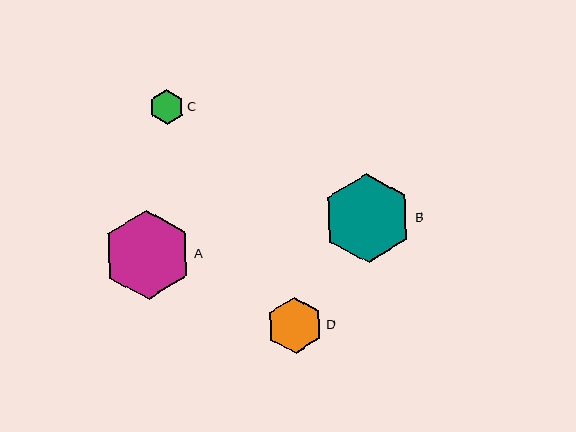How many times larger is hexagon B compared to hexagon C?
Hexagon B is approximately 2.5 times the size of hexagon C.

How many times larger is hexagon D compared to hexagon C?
Hexagon D is approximately 1.6 times the size of hexagon C.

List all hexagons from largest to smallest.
From largest to smallest: B, A, D, C.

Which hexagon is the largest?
Hexagon B is the largest with a size of approximately 89 pixels.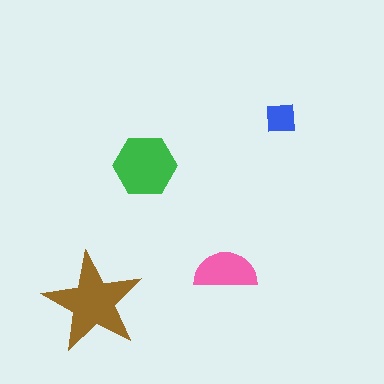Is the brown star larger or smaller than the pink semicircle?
Larger.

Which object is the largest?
The brown star.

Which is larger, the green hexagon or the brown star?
The brown star.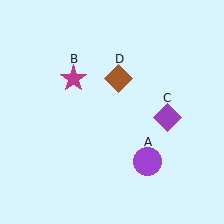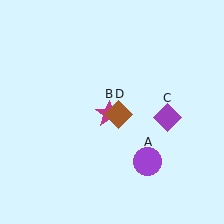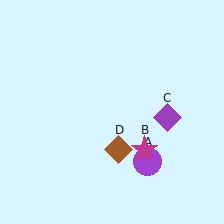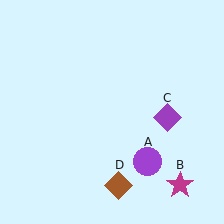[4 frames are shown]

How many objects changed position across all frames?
2 objects changed position: magenta star (object B), brown diamond (object D).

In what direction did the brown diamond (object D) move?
The brown diamond (object D) moved down.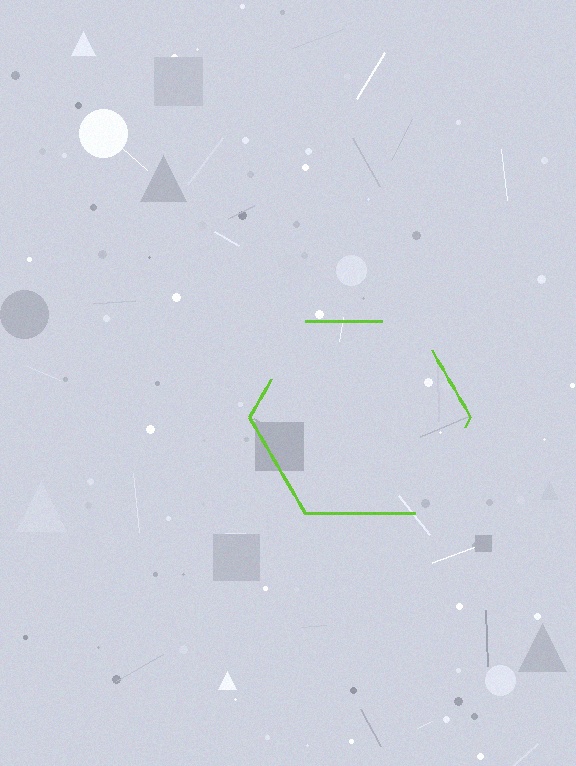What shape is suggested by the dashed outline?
The dashed outline suggests a hexagon.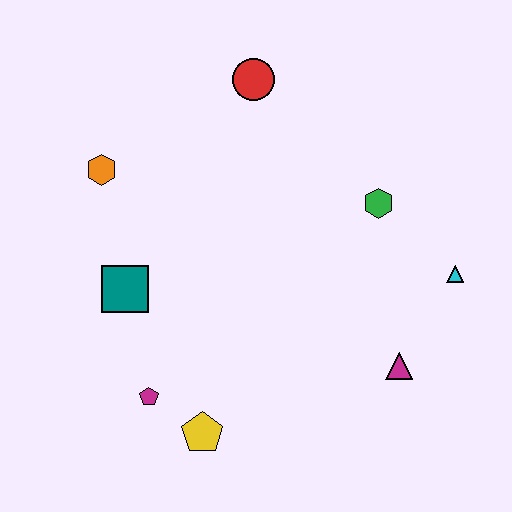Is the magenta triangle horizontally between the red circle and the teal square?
No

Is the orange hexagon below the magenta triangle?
No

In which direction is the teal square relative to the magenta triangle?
The teal square is to the left of the magenta triangle.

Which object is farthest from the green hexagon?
The magenta pentagon is farthest from the green hexagon.